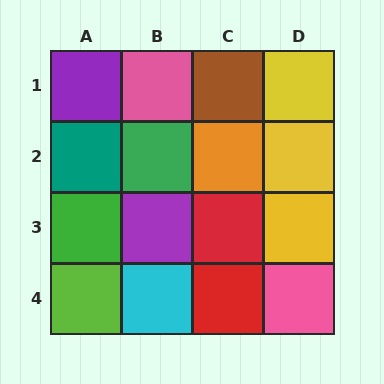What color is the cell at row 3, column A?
Green.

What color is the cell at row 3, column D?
Yellow.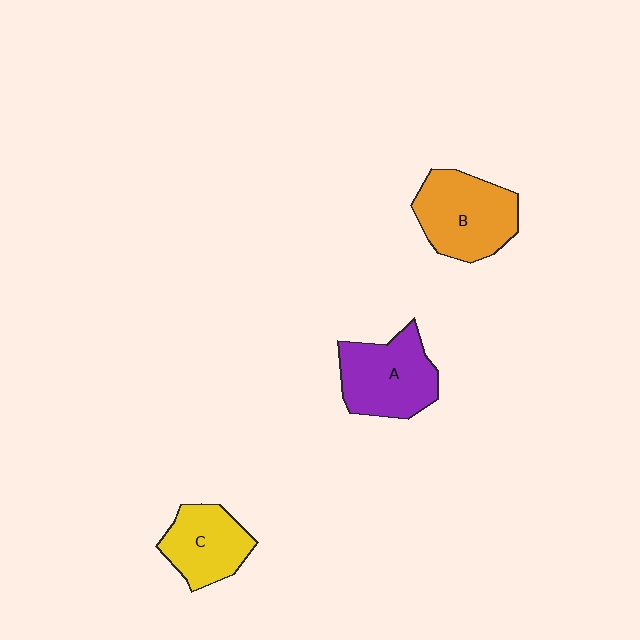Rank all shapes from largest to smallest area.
From largest to smallest: B (orange), A (purple), C (yellow).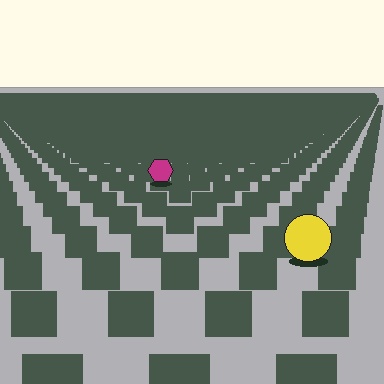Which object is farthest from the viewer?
The magenta hexagon is farthest from the viewer. It appears smaller and the ground texture around it is denser.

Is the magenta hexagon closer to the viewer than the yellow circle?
No. The yellow circle is closer — you can tell from the texture gradient: the ground texture is coarser near it.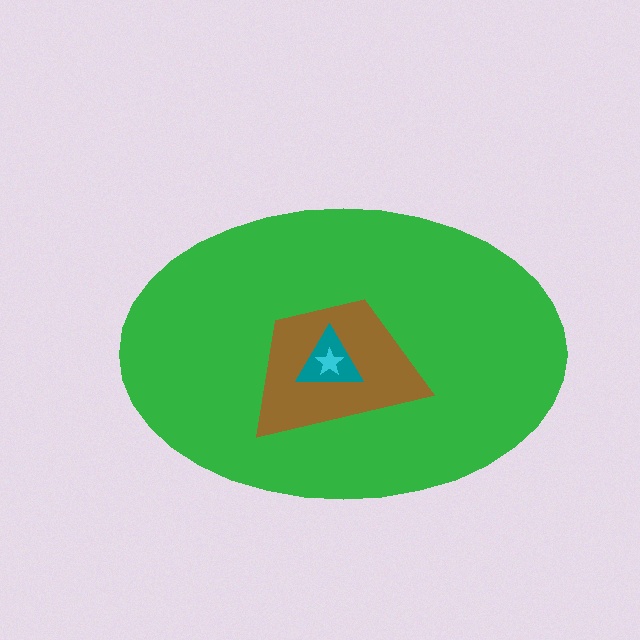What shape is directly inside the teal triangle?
The cyan star.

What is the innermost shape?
The cyan star.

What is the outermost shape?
The green ellipse.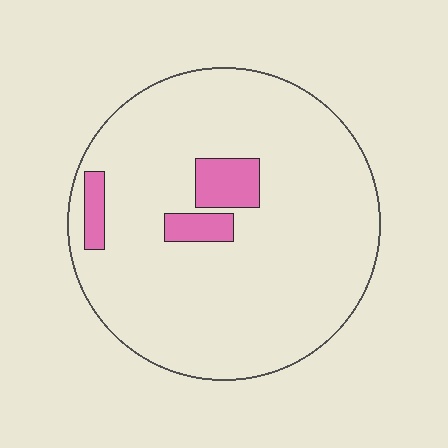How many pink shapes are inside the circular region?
3.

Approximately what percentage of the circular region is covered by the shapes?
Approximately 10%.